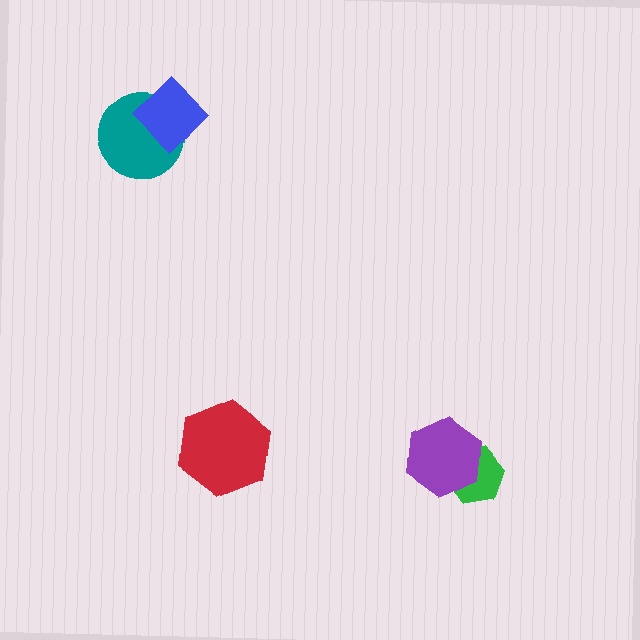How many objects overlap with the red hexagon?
0 objects overlap with the red hexagon.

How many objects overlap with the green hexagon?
1 object overlaps with the green hexagon.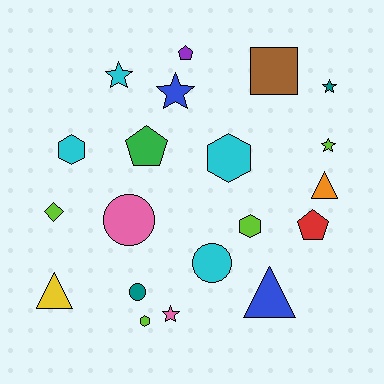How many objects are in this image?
There are 20 objects.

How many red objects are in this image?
There is 1 red object.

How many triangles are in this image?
There are 3 triangles.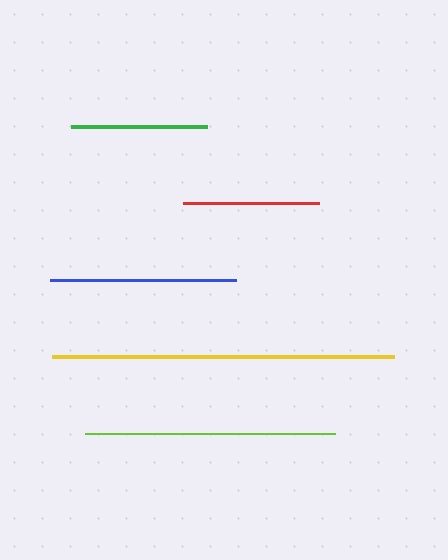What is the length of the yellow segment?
The yellow segment is approximately 342 pixels long.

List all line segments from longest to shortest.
From longest to shortest: yellow, lime, blue, green, red.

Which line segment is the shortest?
The red line is the shortest at approximately 135 pixels.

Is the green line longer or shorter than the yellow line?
The yellow line is longer than the green line.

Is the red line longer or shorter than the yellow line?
The yellow line is longer than the red line.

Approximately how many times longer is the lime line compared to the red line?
The lime line is approximately 1.9 times the length of the red line.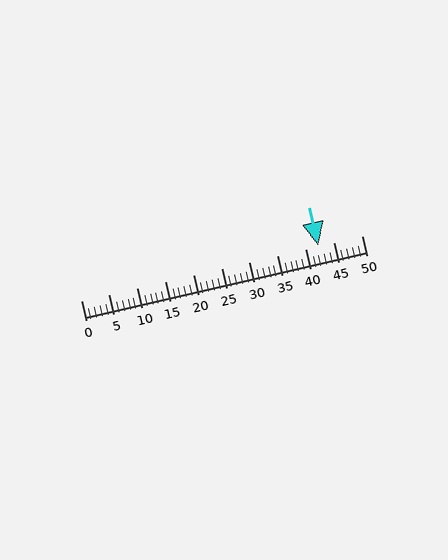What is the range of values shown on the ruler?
The ruler shows values from 0 to 50.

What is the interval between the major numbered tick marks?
The major tick marks are spaced 5 units apart.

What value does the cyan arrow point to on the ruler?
The cyan arrow points to approximately 42.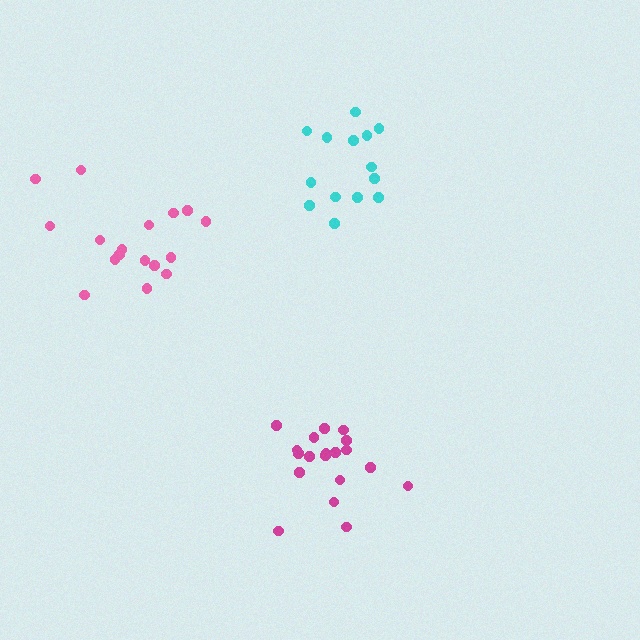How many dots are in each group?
Group 1: 14 dots, Group 2: 19 dots, Group 3: 17 dots (50 total).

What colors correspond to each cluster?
The clusters are colored: cyan, magenta, pink.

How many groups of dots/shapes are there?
There are 3 groups.